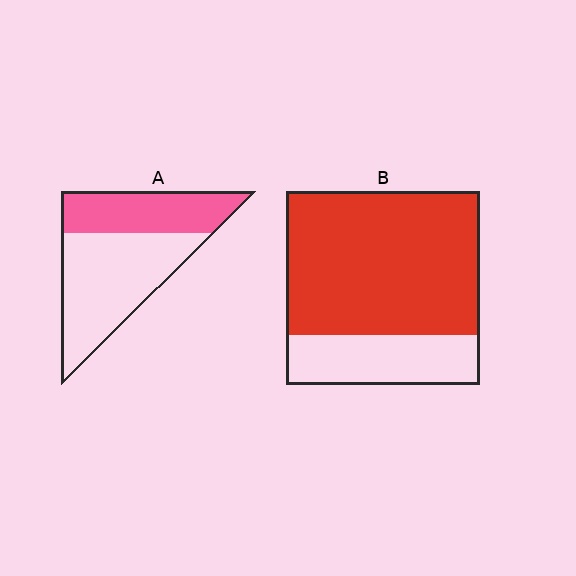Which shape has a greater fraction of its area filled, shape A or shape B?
Shape B.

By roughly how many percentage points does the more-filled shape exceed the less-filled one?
By roughly 35 percentage points (B over A).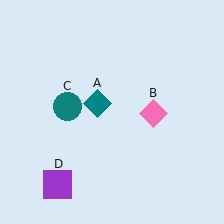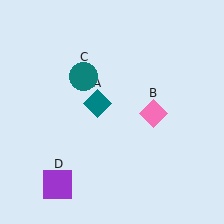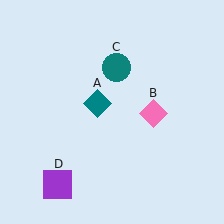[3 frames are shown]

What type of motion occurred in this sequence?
The teal circle (object C) rotated clockwise around the center of the scene.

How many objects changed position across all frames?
1 object changed position: teal circle (object C).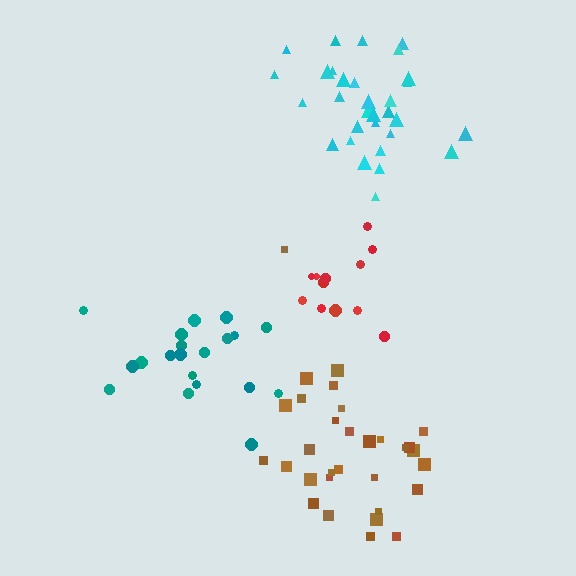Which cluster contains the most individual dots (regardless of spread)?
Cyan (31).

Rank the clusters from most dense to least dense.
cyan, brown, teal, red.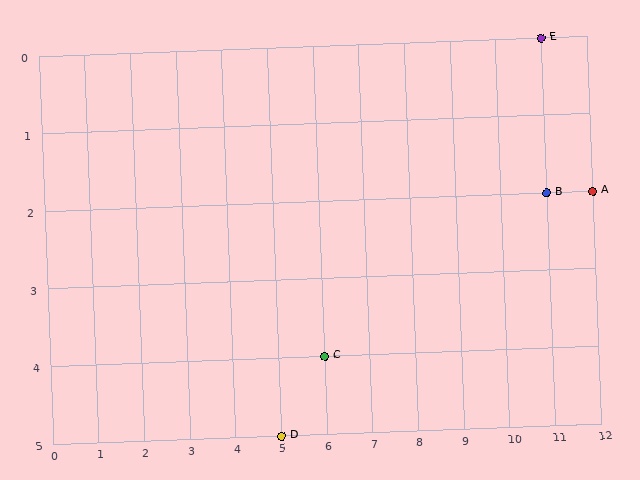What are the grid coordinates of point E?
Point E is at grid coordinates (11, 0).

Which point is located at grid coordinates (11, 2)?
Point B is at (11, 2).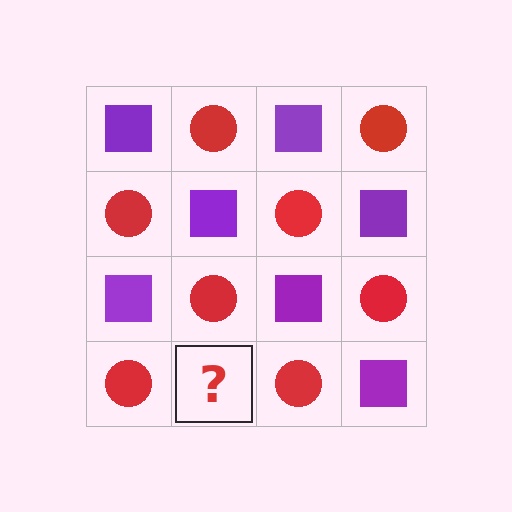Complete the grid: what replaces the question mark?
The question mark should be replaced with a purple square.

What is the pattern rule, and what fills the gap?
The rule is that it alternates purple square and red circle in a checkerboard pattern. The gap should be filled with a purple square.